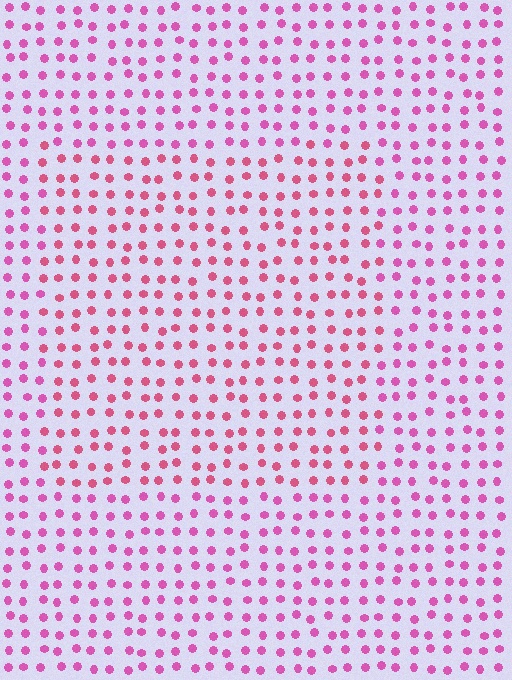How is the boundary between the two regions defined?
The boundary is defined purely by a slight shift in hue (about 22 degrees). Spacing, size, and orientation are identical on both sides.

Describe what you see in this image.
The image is filled with small pink elements in a uniform arrangement. A rectangle-shaped region is visible where the elements are tinted to a slightly different hue, forming a subtle color boundary.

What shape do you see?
I see a rectangle.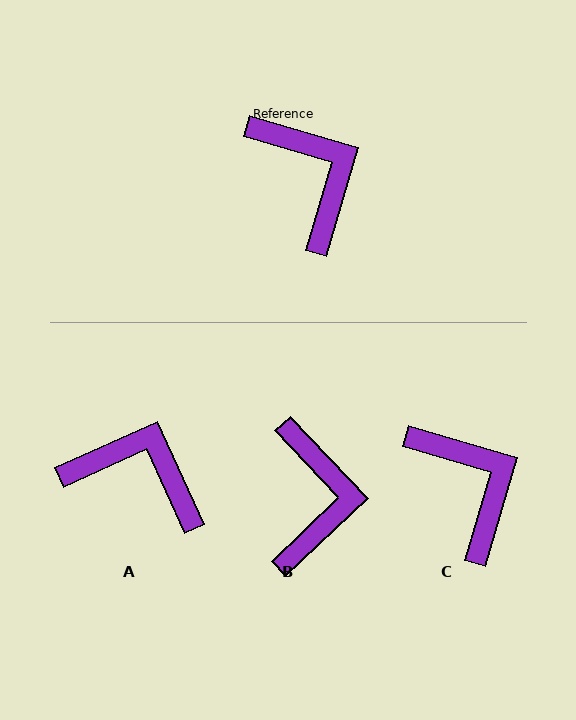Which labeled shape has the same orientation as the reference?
C.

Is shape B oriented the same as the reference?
No, it is off by about 30 degrees.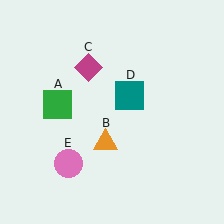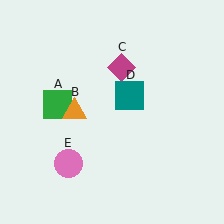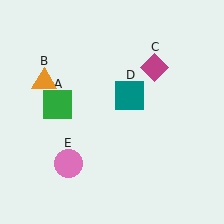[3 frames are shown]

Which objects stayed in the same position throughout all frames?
Green square (object A) and teal square (object D) and pink circle (object E) remained stationary.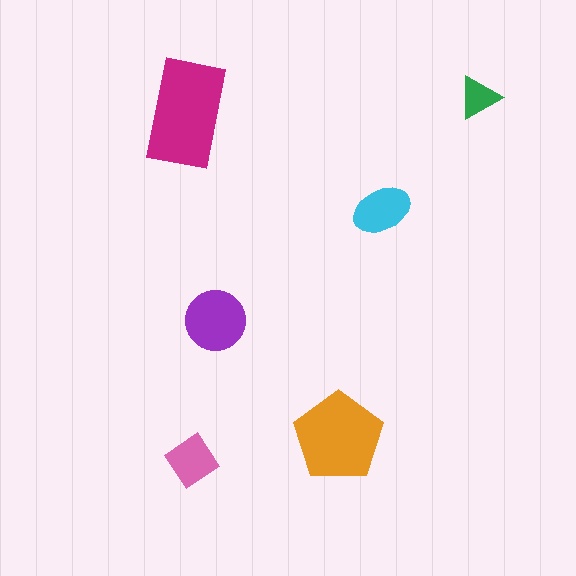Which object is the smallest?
The green triangle.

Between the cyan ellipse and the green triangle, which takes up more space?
The cyan ellipse.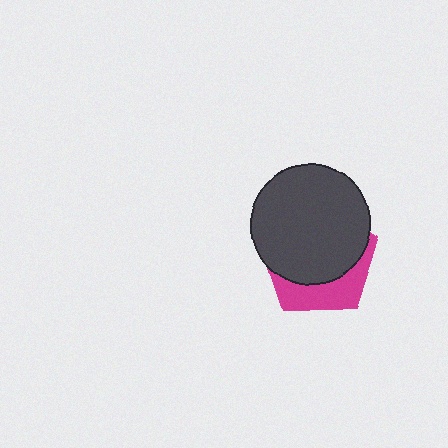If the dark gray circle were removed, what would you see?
You would see the complete magenta pentagon.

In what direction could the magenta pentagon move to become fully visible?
The magenta pentagon could move down. That would shift it out from behind the dark gray circle entirely.